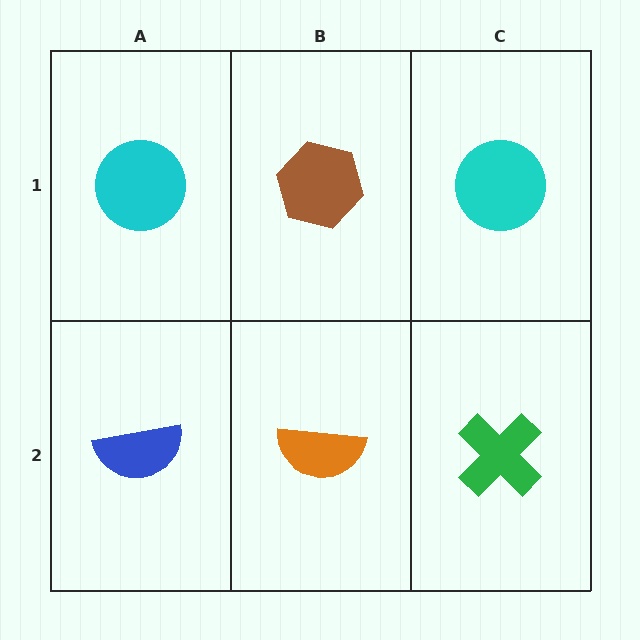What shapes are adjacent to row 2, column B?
A brown hexagon (row 1, column B), a blue semicircle (row 2, column A), a green cross (row 2, column C).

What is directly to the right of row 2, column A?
An orange semicircle.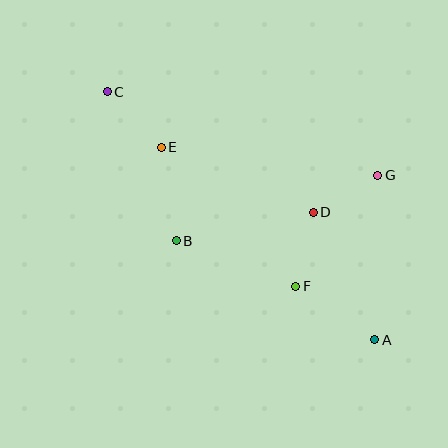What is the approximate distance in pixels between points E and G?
The distance between E and G is approximately 219 pixels.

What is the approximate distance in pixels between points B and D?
The distance between B and D is approximately 140 pixels.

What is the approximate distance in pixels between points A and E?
The distance between A and E is approximately 288 pixels.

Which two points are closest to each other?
Points D and G are closest to each other.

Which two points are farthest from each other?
Points A and C are farthest from each other.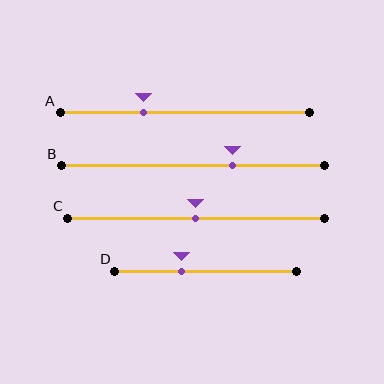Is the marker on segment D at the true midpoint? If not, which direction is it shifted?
No, the marker on segment D is shifted to the left by about 14% of the segment length.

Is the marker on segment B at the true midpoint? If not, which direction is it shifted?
No, the marker on segment B is shifted to the right by about 15% of the segment length.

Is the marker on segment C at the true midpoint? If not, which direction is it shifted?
Yes, the marker on segment C is at the true midpoint.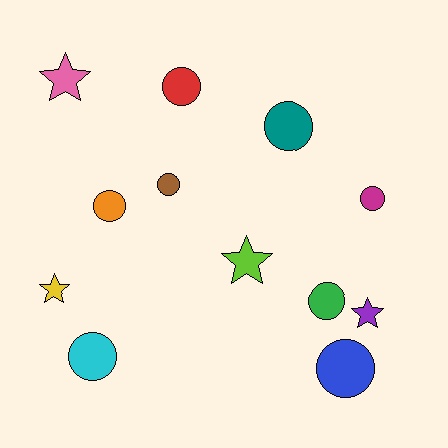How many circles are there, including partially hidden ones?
There are 8 circles.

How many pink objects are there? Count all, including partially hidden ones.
There is 1 pink object.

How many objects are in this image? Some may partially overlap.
There are 12 objects.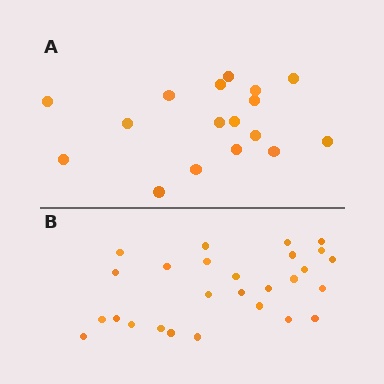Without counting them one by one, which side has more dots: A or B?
Region B (the bottom region) has more dots.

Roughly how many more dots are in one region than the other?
Region B has roughly 10 or so more dots than region A.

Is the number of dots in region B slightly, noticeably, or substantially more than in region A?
Region B has substantially more. The ratio is roughly 1.6 to 1.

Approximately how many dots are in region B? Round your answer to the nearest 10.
About 30 dots. (The exact count is 27, which rounds to 30.)